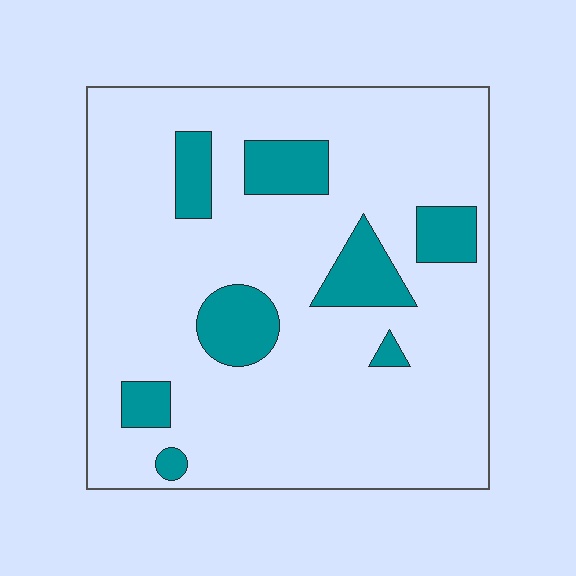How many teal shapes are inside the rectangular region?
8.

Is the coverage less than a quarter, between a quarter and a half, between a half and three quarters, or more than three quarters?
Less than a quarter.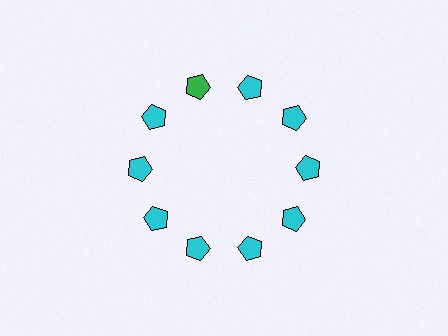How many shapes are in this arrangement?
There are 10 shapes arranged in a ring pattern.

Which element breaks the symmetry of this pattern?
The green pentagon at roughly the 11 o'clock position breaks the symmetry. All other shapes are cyan pentagons.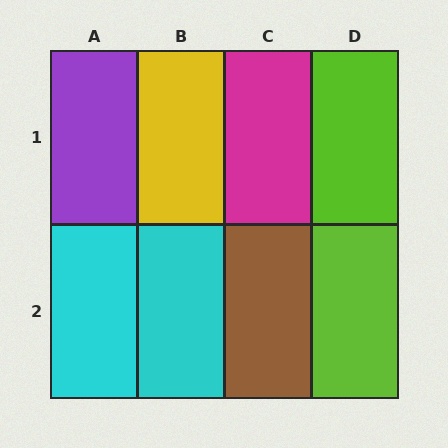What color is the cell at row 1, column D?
Lime.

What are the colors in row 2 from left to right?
Cyan, cyan, brown, lime.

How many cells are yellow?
1 cell is yellow.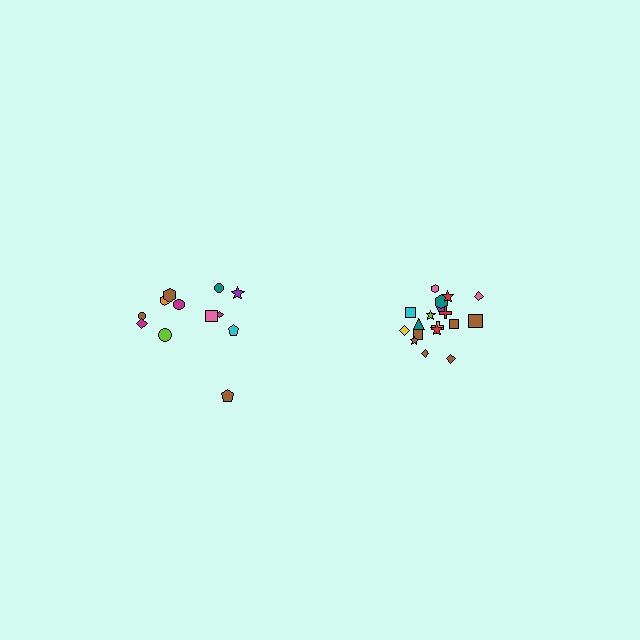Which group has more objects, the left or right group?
The right group.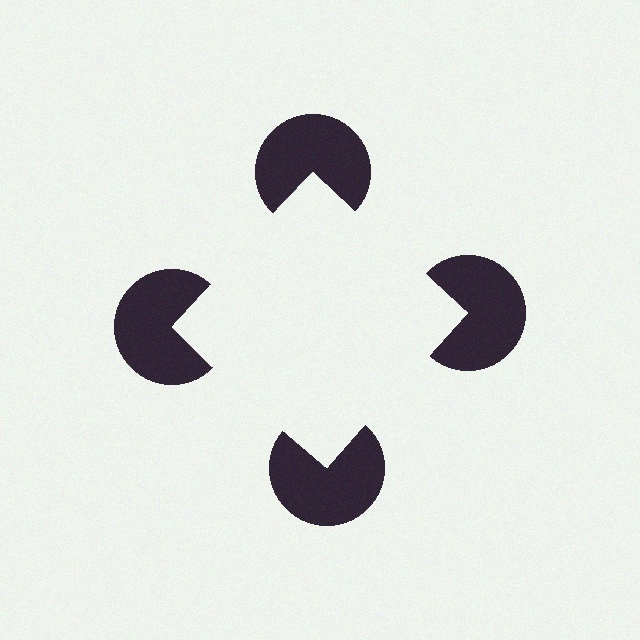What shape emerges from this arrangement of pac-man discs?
An illusory square — its edges are inferred from the aligned wedge cuts in the pac-man discs, not physically drawn.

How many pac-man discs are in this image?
There are 4 — one at each vertex of the illusory square.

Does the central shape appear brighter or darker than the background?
It typically appears slightly brighter than the background, even though no actual brightness change is drawn.